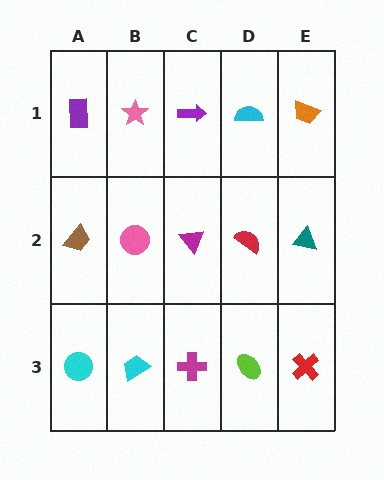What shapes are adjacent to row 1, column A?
A brown trapezoid (row 2, column A), a pink star (row 1, column B).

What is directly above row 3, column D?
A red semicircle.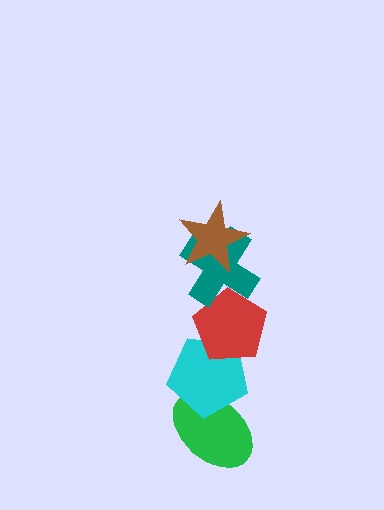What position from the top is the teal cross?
The teal cross is 2nd from the top.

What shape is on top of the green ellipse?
The cyan pentagon is on top of the green ellipse.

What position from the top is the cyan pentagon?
The cyan pentagon is 4th from the top.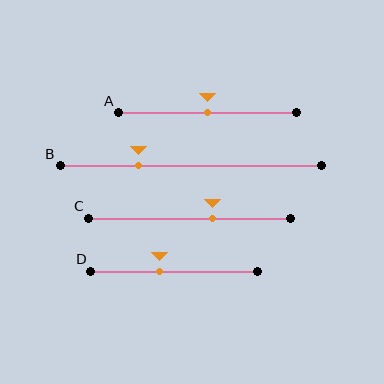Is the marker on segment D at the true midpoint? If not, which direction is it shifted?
No, the marker on segment D is shifted to the left by about 9% of the segment length.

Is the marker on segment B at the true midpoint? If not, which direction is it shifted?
No, the marker on segment B is shifted to the left by about 20% of the segment length.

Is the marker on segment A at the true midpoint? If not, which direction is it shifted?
Yes, the marker on segment A is at the true midpoint.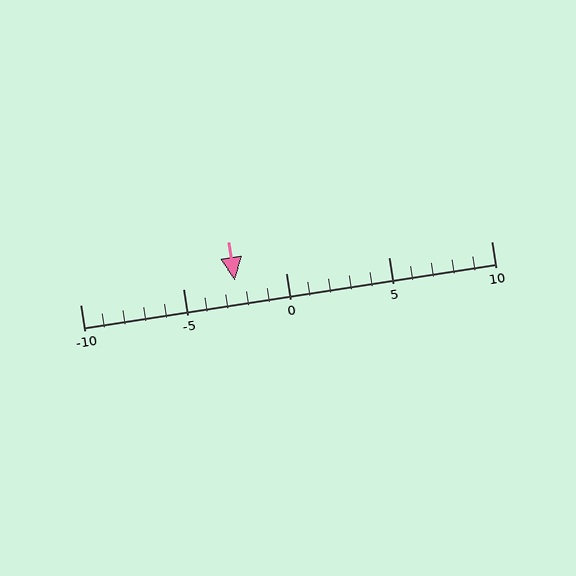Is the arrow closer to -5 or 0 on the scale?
The arrow is closer to 0.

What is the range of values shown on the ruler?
The ruler shows values from -10 to 10.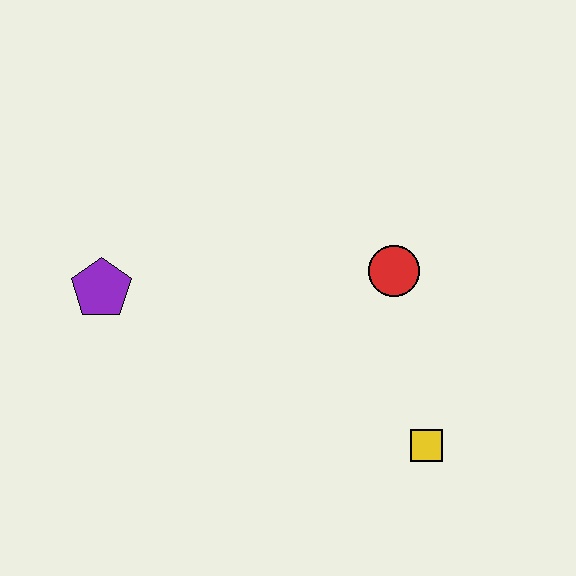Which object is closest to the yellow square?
The red circle is closest to the yellow square.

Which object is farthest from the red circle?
The purple pentagon is farthest from the red circle.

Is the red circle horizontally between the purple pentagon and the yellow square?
Yes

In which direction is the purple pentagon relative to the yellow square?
The purple pentagon is to the left of the yellow square.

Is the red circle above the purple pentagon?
Yes